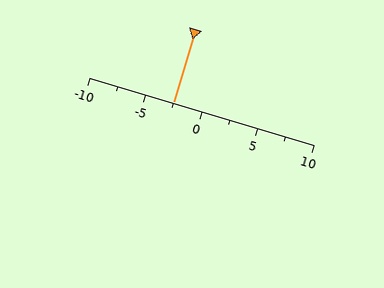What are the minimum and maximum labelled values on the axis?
The axis runs from -10 to 10.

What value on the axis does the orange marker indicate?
The marker indicates approximately -2.5.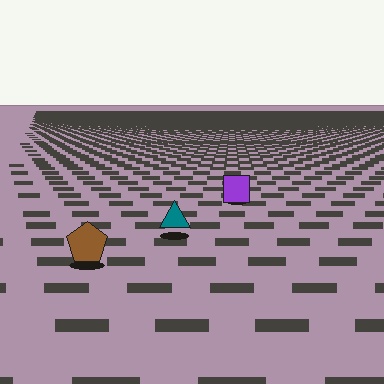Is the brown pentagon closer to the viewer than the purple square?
Yes. The brown pentagon is closer — you can tell from the texture gradient: the ground texture is coarser near it.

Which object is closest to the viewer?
The brown pentagon is closest. The texture marks near it are larger and more spread out.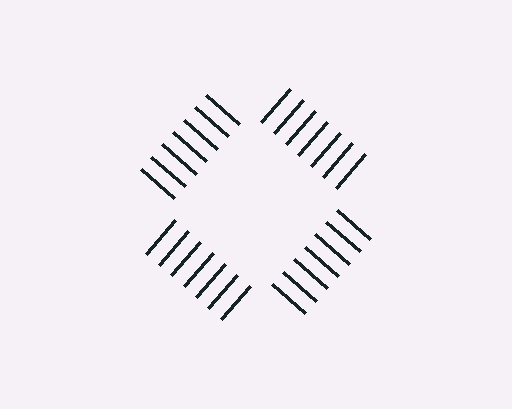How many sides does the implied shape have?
4 sides — the line-ends trace a square.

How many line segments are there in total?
28 — 7 along each of the 4 edges.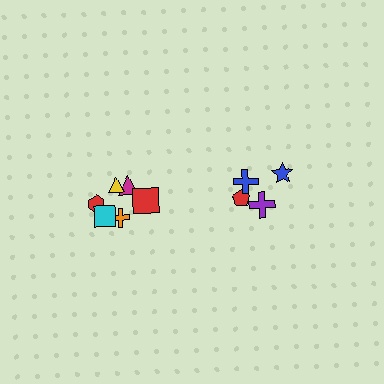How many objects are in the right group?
There are 4 objects.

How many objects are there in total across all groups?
There are 10 objects.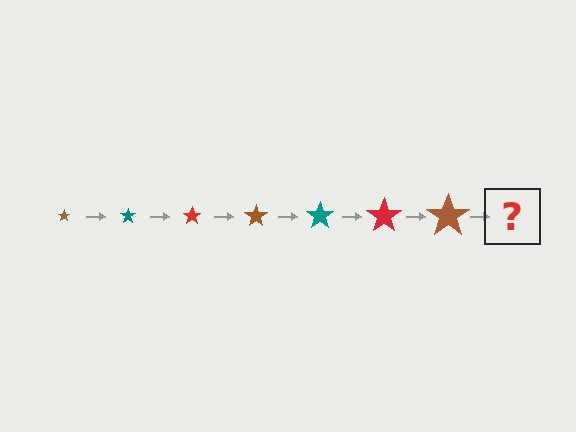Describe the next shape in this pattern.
It should be a teal star, larger than the previous one.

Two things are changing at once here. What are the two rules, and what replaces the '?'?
The two rules are that the star grows larger each step and the color cycles through brown, teal, and red. The '?' should be a teal star, larger than the previous one.